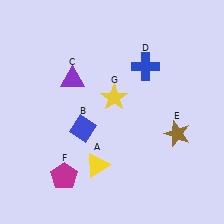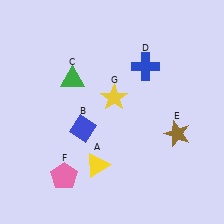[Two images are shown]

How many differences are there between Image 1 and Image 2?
There are 2 differences between the two images.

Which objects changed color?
C changed from purple to green. F changed from magenta to pink.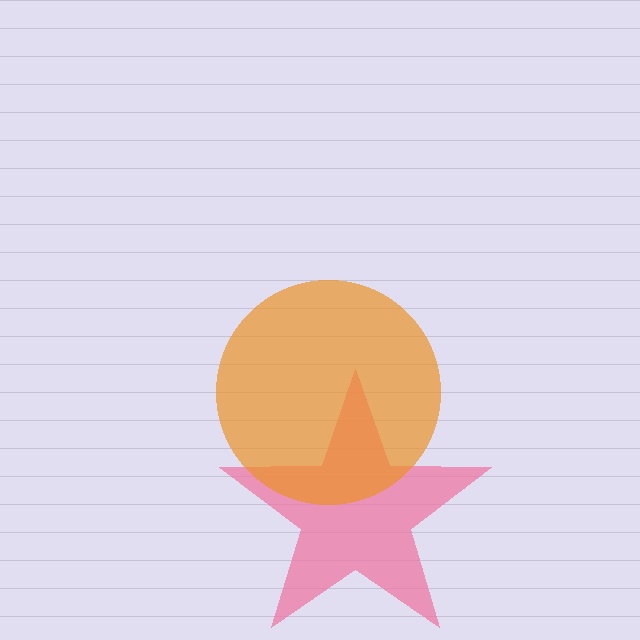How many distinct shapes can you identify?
There are 2 distinct shapes: a pink star, an orange circle.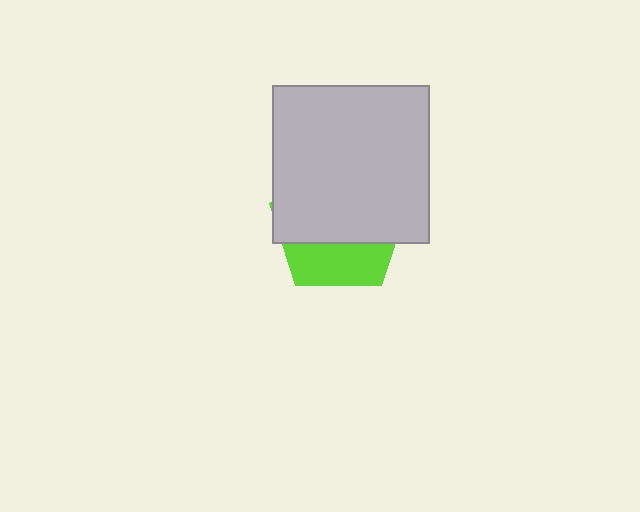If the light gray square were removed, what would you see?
You would see the complete lime pentagon.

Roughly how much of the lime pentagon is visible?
A small part of it is visible (roughly 33%).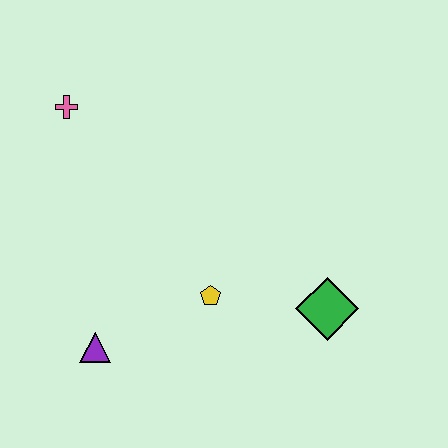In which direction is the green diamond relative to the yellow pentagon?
The green diamond is to the right of the yellow pentagon.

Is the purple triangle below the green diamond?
Yes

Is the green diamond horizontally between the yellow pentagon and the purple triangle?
No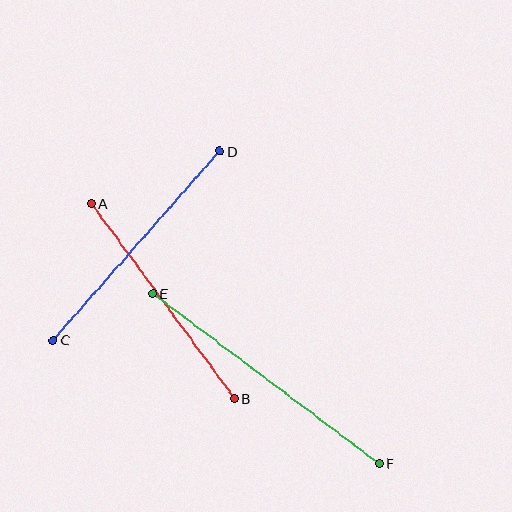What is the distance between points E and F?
The distance is approximately 283 pixels.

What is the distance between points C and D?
The distance is approximately 251 pixels.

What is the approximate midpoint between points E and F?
The midpoint is at approximately (266, 379) pixels.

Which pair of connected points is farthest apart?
Points E and F are farthest apart.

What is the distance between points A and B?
The distance is approximately 242 pixels.